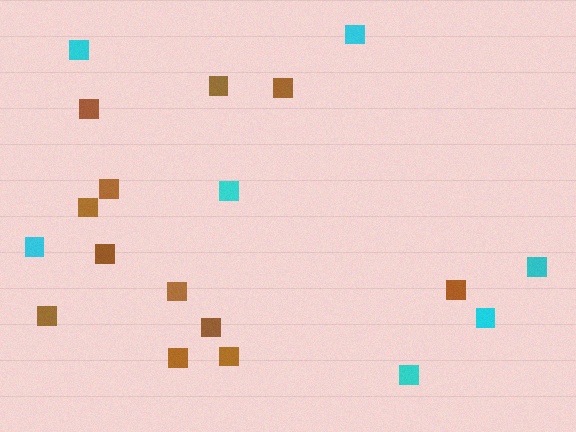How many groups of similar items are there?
There are 2 groups: one group of cyan squares (7) and one group of brown squares (12).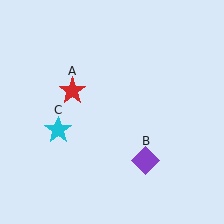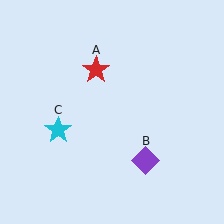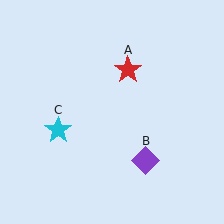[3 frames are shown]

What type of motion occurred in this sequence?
The red star (object A) rotated clockwise around the center of the scene.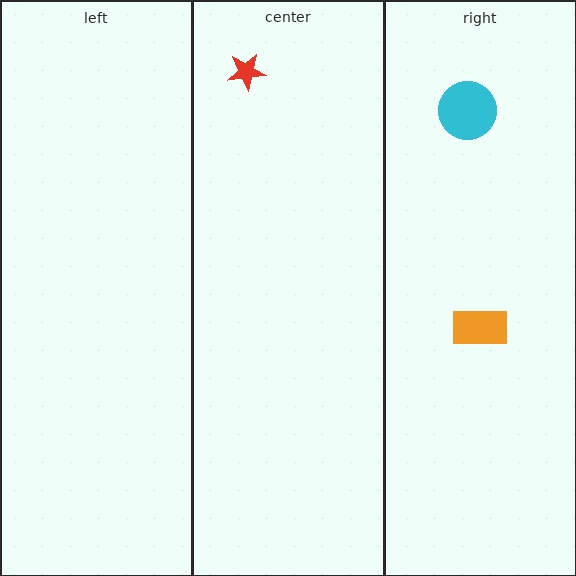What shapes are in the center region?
The red star.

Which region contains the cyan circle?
The right region.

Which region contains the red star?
The center region.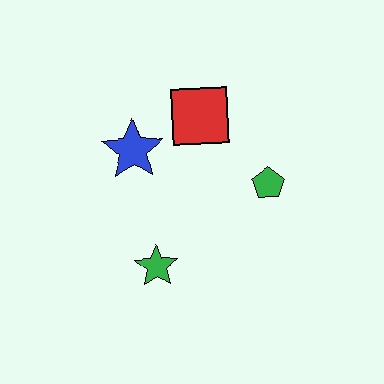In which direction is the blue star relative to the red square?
The blue star is to the left of the red square.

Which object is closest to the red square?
The blue star is closest to the red square.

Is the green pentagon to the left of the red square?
No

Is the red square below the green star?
No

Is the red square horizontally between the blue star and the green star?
No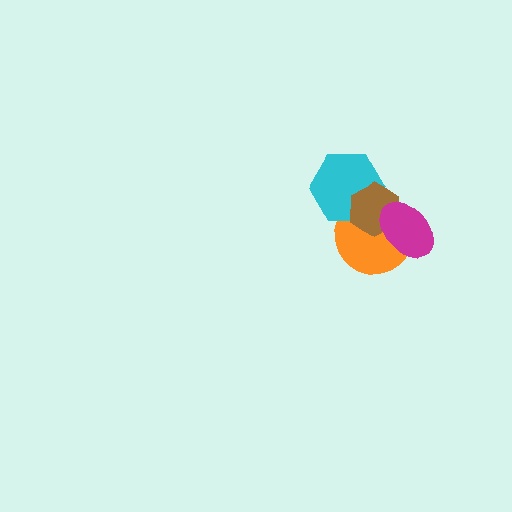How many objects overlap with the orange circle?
3 objects overlap with the orange circle.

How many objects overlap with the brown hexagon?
3 objects overlap with the brown hexagon.